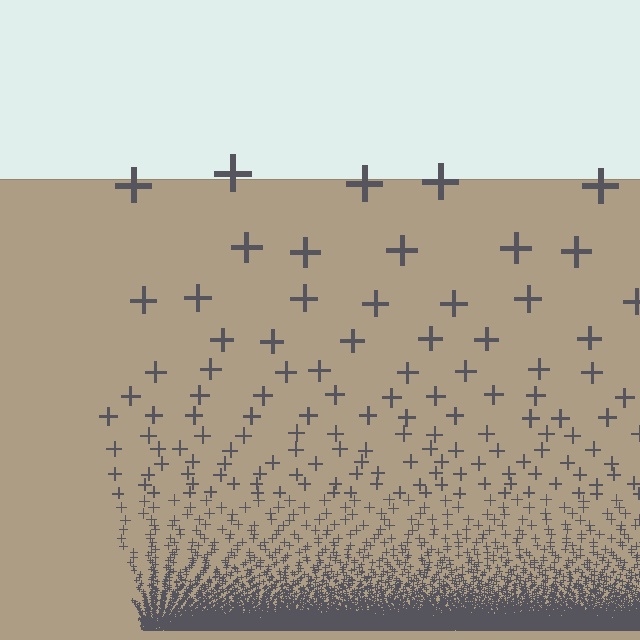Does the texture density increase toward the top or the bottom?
Density increases toward the bottom.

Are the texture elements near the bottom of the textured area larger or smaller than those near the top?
Smaller. The gradient is inverted — elements near the bottom are smaller and denser.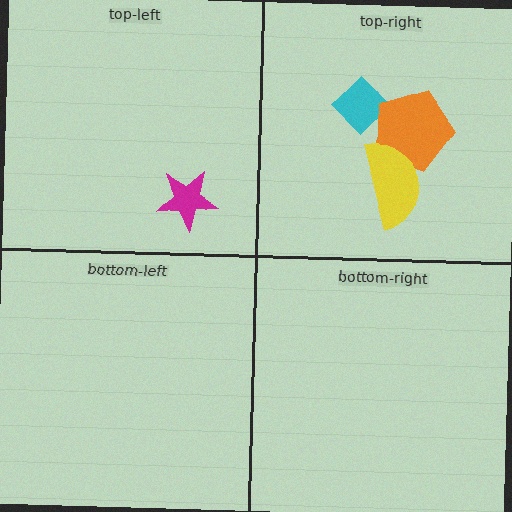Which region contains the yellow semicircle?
The top-right region.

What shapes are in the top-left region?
The magenta star.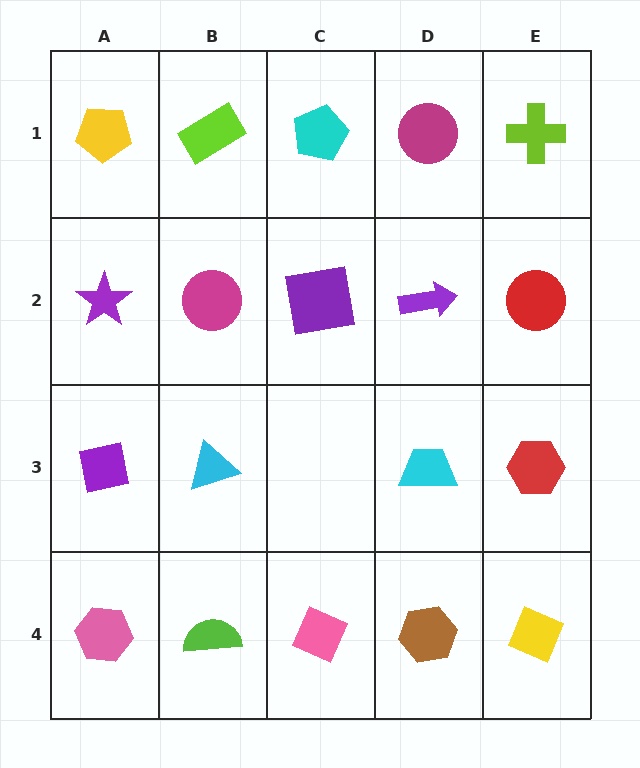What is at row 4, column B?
A lime semicircle.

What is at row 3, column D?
A cyan trapezoid.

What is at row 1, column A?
A yellow pentagon.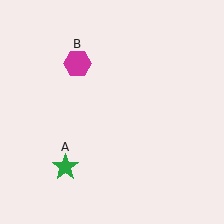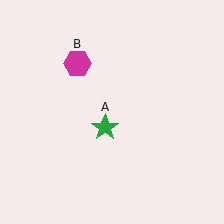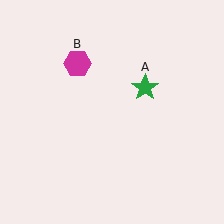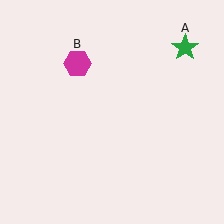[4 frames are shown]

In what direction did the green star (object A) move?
The green star (object A) moved up and to the right.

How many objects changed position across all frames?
1 object changed position: green star (object A).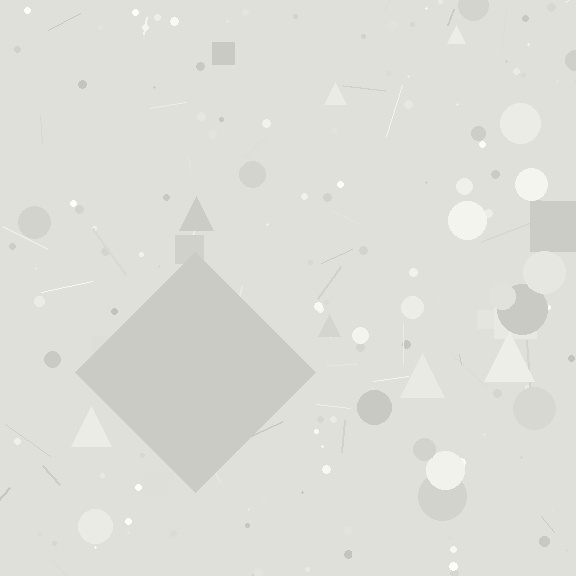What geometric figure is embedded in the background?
A diamond is embedded in the background.